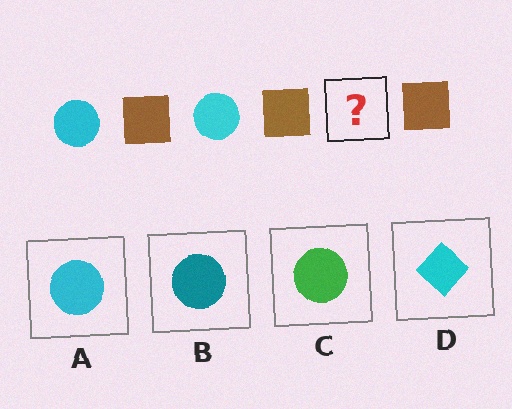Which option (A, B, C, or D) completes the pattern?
A.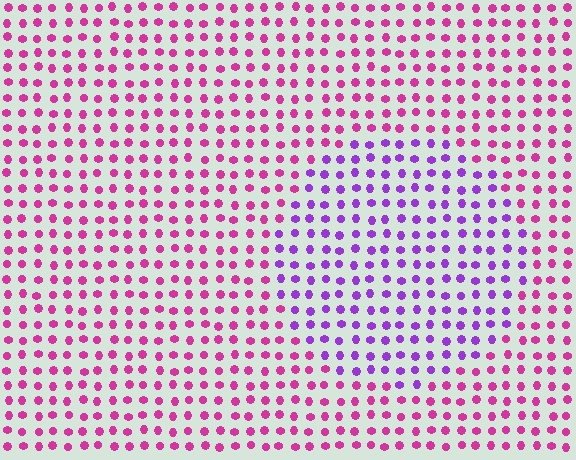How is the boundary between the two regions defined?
The boundary is defined purely by a slight shift in hue (about 42 degrees). Spacing, size, and orientation are identical on both sides.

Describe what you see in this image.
The image is filled with small magenta elements in a uniform arrangement. A circle-shaped region is visible where the elements are tinted to a slightly different hue, forming a subtle color boundary.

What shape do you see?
I see a circle.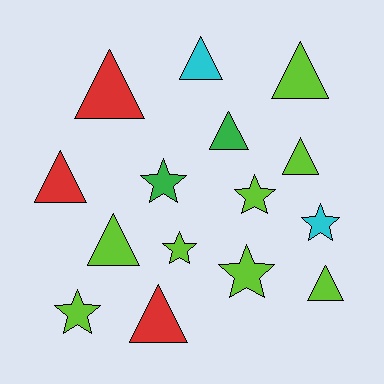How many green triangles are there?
There is 1 green triangle.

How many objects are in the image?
There are 15 objects.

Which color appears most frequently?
Lime, with 8 objects.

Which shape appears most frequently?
Triangle, with 9 objects.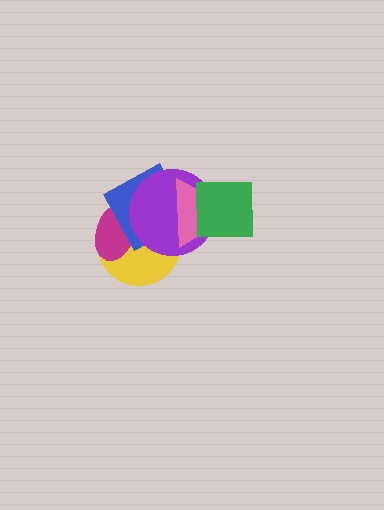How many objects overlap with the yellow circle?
4 objects overlap with the yellow circle.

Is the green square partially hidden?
No, no other shape covers it.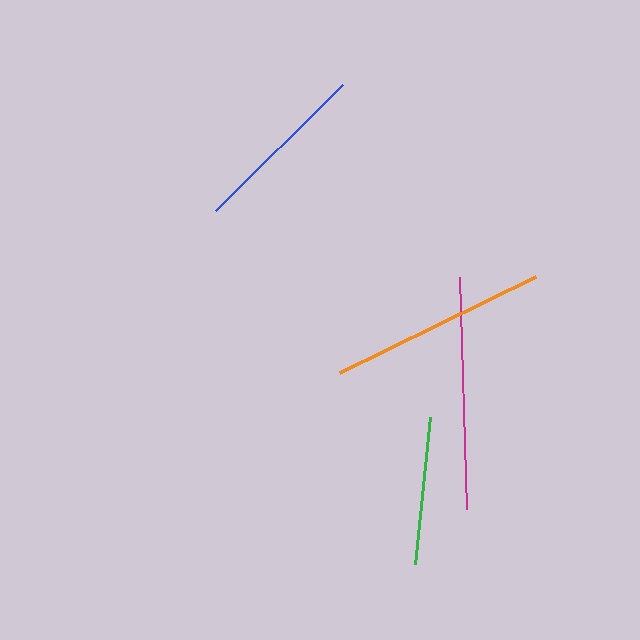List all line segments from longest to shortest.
From longest to shortest: magenta, orange, blue, green.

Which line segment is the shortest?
The green line is the shortest at approximately 148 pixels.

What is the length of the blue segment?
The blue segment is approximately 179 pixels long.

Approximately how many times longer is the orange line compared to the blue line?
The orange line is approximately 1.2 times the length of the blue line.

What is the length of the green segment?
The green segment is approximately 148 pixels long.